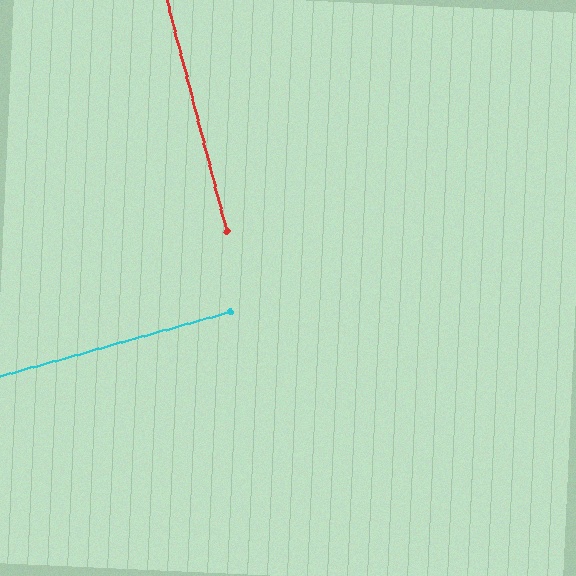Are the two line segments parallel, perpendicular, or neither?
Perpendicular — they meet at approximately 89°.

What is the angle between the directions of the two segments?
Approximately 89 degrees.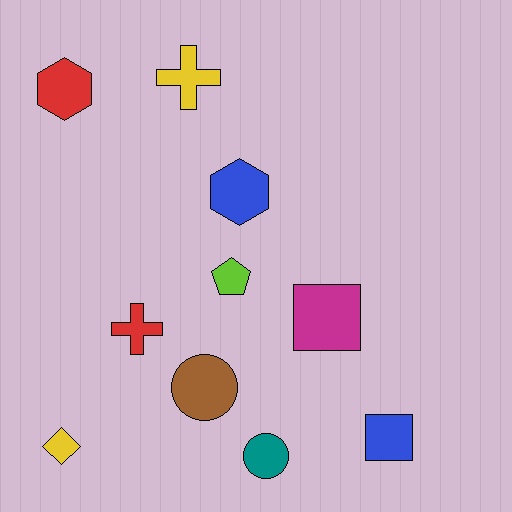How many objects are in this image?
There are 10 objects.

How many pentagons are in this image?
There is 1 pentagon.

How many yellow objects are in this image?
There are 2 yellow objects.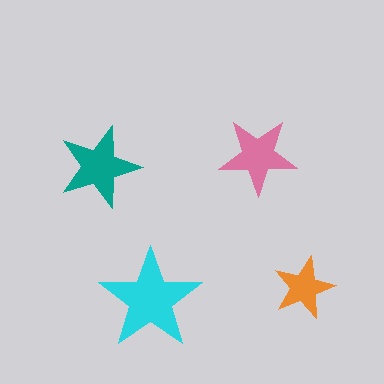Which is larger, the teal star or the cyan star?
The cyan one.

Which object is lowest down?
The cyan star is bottommost.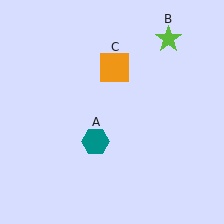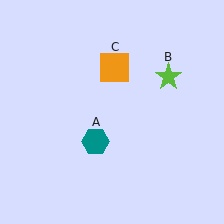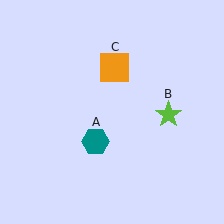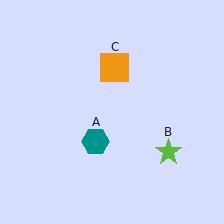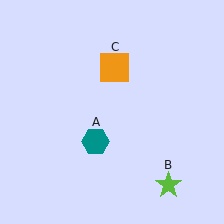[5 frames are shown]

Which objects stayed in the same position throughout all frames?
Teal hexagon (object A) and orange square (object C) remained stationary.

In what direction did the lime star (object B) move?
The lime star (object B) moved down.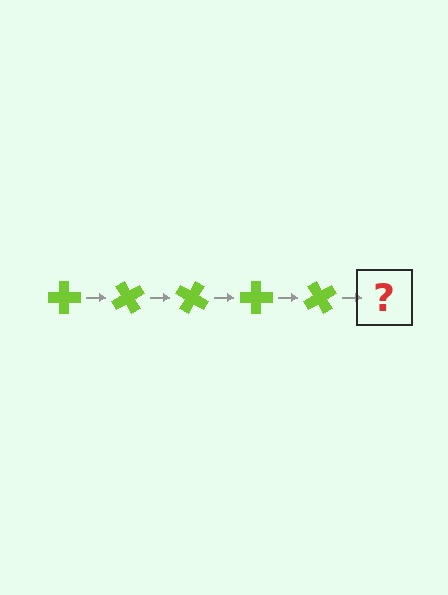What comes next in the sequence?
The next element should be a lime cross rotated 300 degrees.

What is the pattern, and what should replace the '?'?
The pattern is that the cross rotates 60 degrees each step. The '?' should be a lime cross rotated 300 degrees.